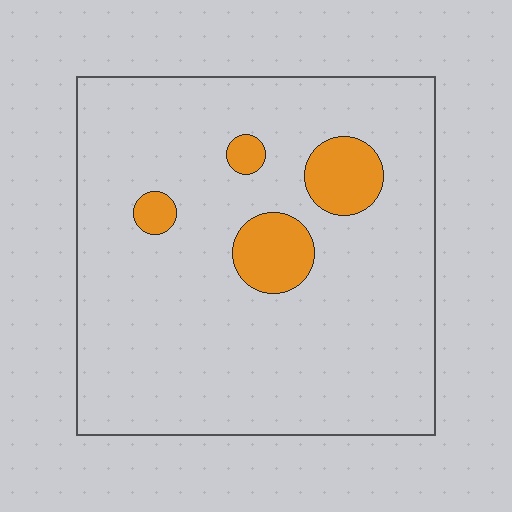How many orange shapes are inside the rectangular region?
4.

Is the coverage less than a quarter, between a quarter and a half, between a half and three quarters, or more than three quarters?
Less than a quarter.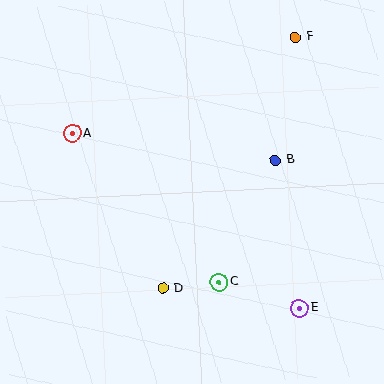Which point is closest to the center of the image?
Point B at (275, 160) is closest to the center.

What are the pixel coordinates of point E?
Point E is at (299, 308).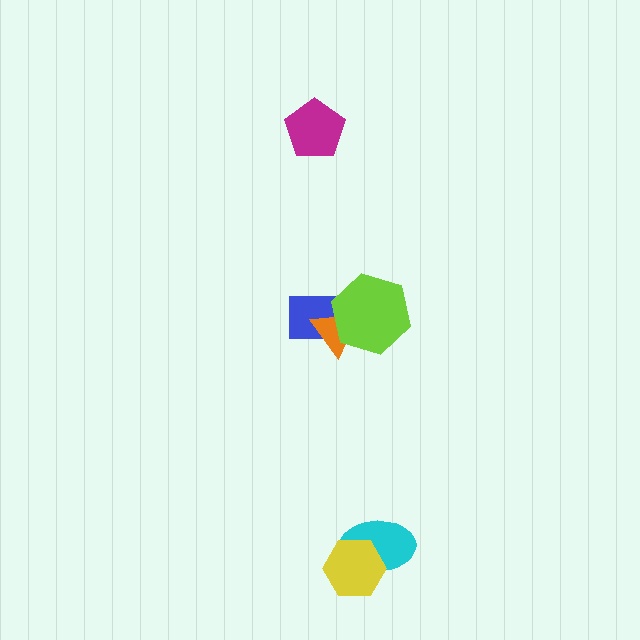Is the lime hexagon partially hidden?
No, no other shape covers it.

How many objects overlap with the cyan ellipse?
1 object overlaps with the cyan ellipse.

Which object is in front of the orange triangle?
The lime hexagon is in front of the orange triangle.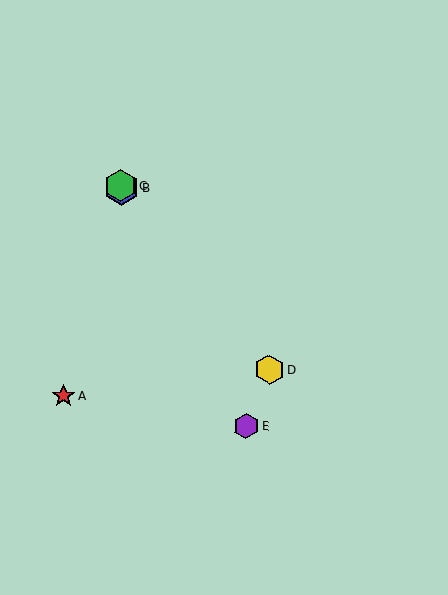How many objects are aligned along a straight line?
3 objects (B, C, E) are aligned along a straight line.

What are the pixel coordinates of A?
Object A is at (63, 396).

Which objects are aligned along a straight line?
Objects B, C, E are aligned along a straight line.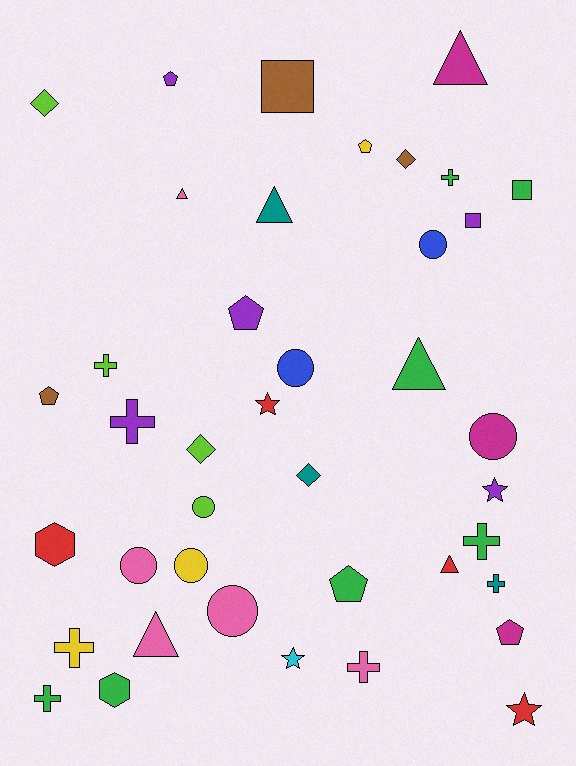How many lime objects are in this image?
There are 4 lime objects.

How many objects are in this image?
There are 40 objects.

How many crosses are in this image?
There are 8 crosses.